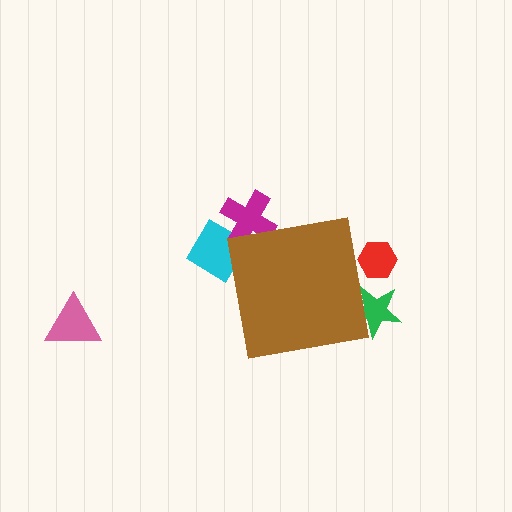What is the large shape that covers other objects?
A brown square.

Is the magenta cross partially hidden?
Yes, the magenta cross is partially hidden behind the brown square.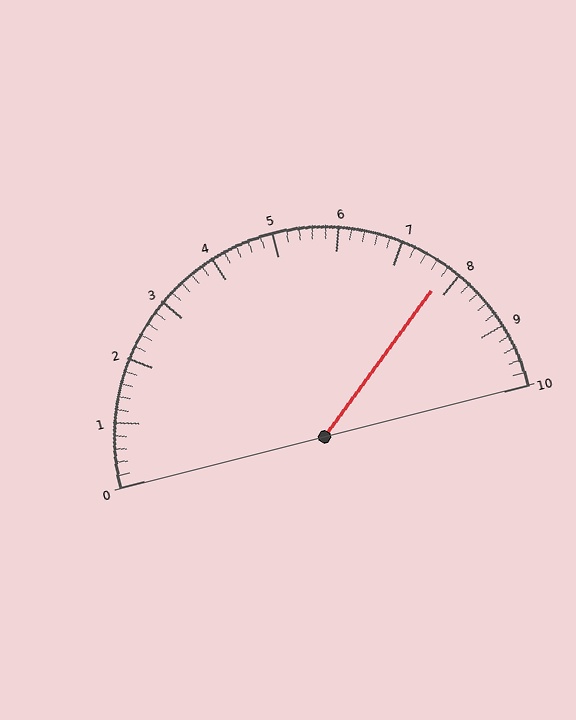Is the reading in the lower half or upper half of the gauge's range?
The reading is in the upper half of the range (0 to 10).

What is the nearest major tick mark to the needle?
The nearest major tick mark is 8.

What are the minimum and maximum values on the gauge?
The gauge ranges from 0 to 10.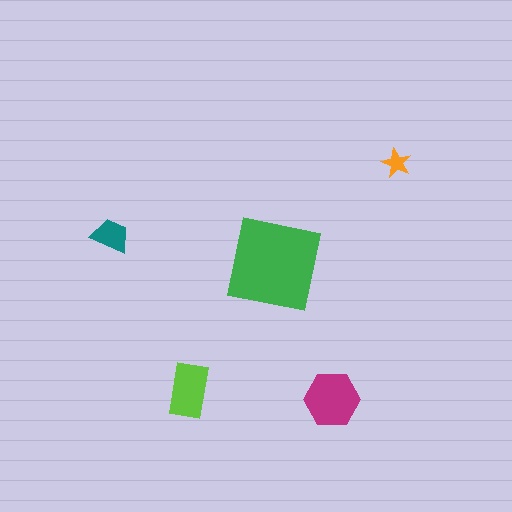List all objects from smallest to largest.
The orange star, the teal trapezoid, the lime rectangle, the magenta hexagon, the green square.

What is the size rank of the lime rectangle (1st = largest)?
3rd.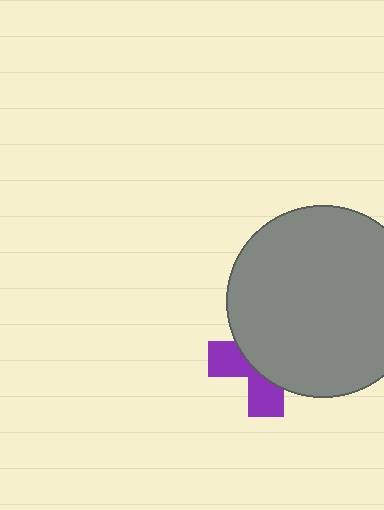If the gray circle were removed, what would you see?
You would see the complete purple cross.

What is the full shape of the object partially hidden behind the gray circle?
The partially hidden object is a purple cross.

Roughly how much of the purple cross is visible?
A small part of it is visible (roughly 38%).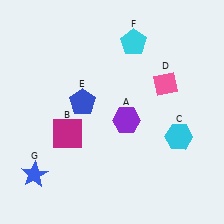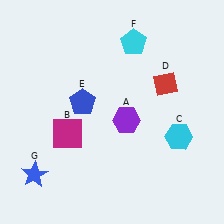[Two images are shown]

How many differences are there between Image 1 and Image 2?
There is 1 difference between the two images.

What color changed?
The diamond (D) changed from pink in Image 1 to red in Image 2.